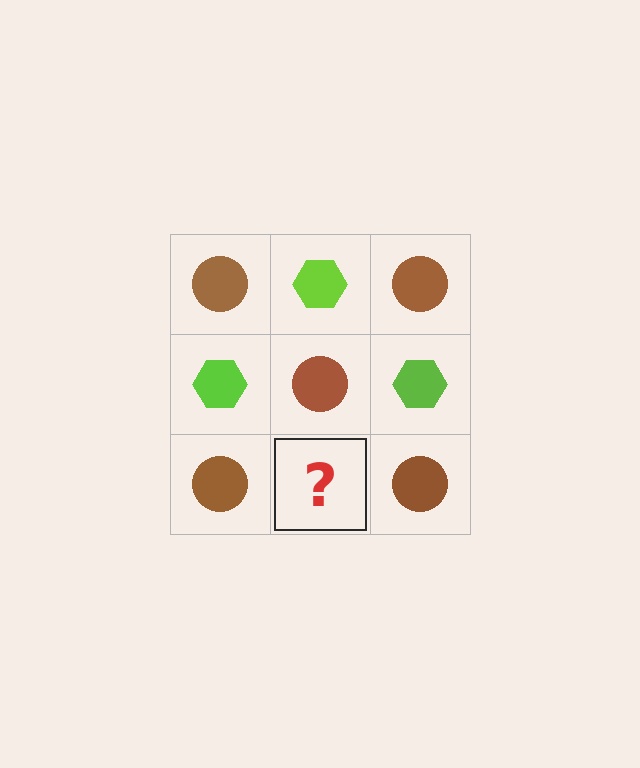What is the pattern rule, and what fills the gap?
The rule is that it alternates brown circle and lime hexagon in a checkerboard pattern. The gap should be filled with a lime hexagon.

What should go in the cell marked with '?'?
The missing cell should contain a lime hexagon.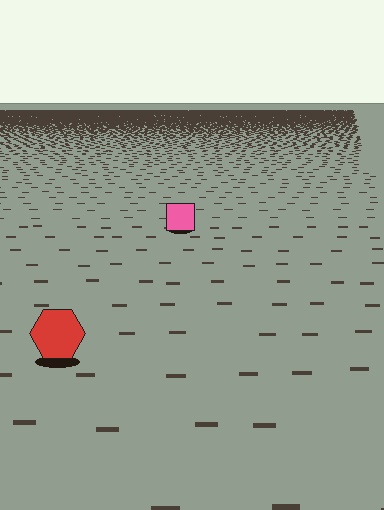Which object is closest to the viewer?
The red hexagon is closest. The texture marks near it are larger and more spread out.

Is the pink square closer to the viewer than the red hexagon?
No. The red hexagon is closer — you can tell from the texture gradient: the ground texture is coarser near it.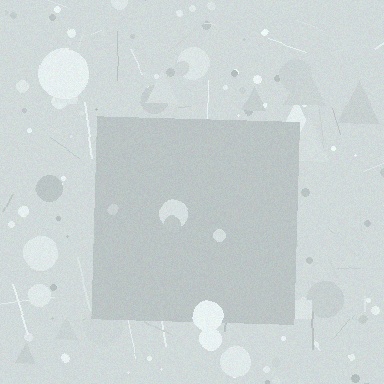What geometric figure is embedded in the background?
A square is embedded in the background.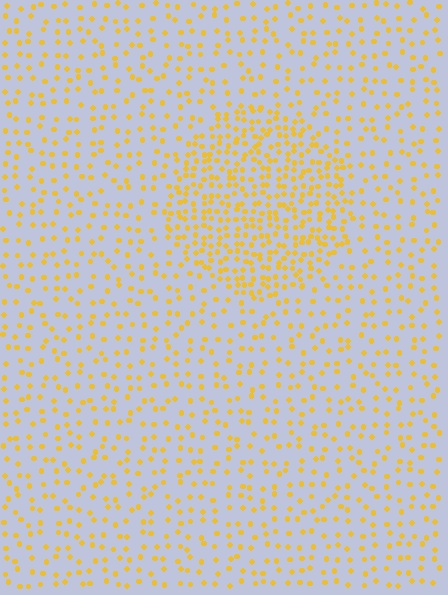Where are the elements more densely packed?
The elements are more densely packed inside the circle boundary.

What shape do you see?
I see a circle.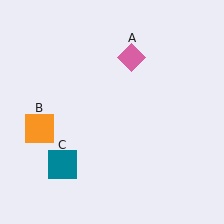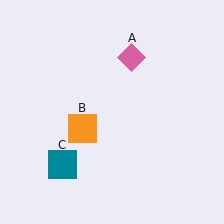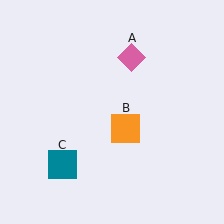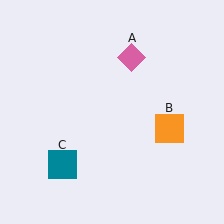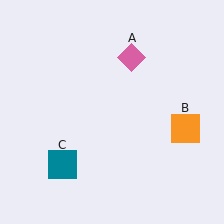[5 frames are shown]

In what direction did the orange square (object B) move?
The orange square (object B) moved right.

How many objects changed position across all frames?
1 object changed position: orange square (object B).